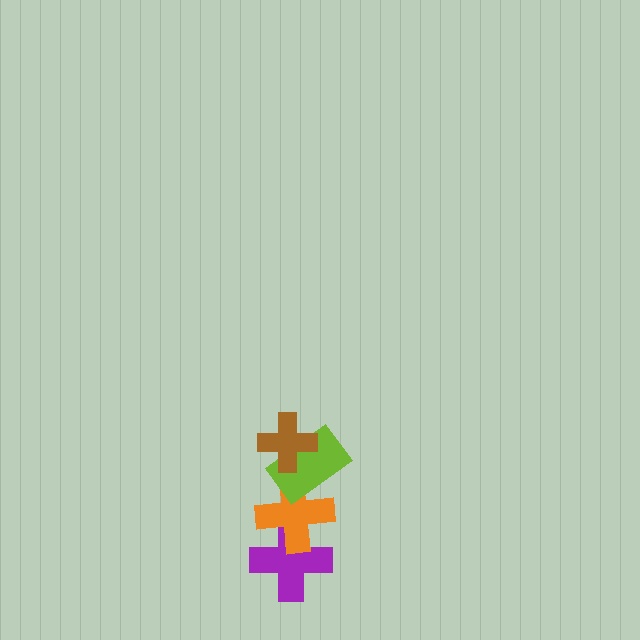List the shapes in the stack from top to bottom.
From top to bottom: the brown cross, the lime rectangle, the orange cross, the purple cross.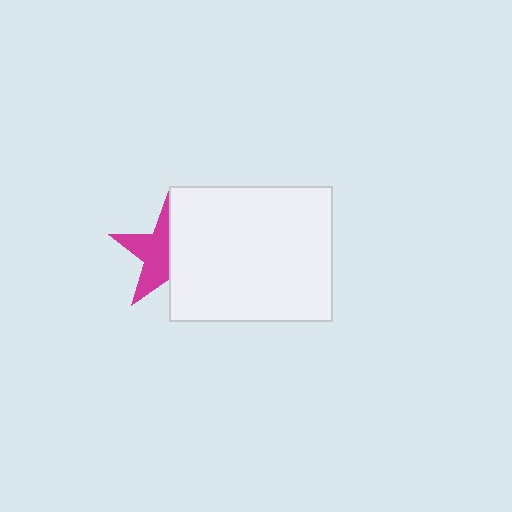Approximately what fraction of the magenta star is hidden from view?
Roughly 48% of the magenta star is hidden behind the white rectangle.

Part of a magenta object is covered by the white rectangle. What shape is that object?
It is a star.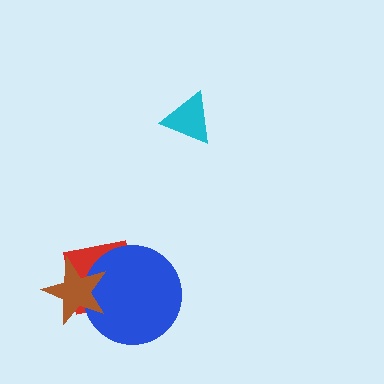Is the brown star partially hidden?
No, no other shape covers it.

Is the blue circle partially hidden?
Yes, it is partially covered by another shape.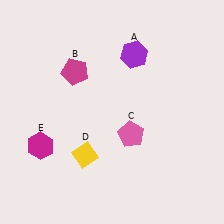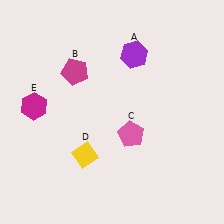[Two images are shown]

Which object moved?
The magenta hexagon (E) moved up.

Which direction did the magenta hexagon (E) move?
The magenta hexagon (E) moved up.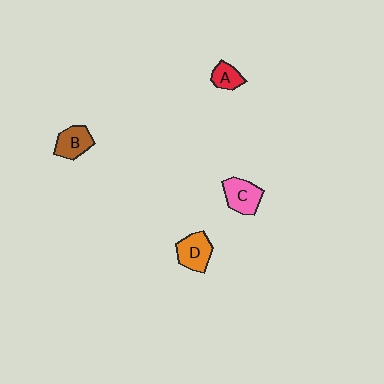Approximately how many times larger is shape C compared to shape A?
Approximately 1.6 times.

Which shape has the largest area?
Shape D (orange).